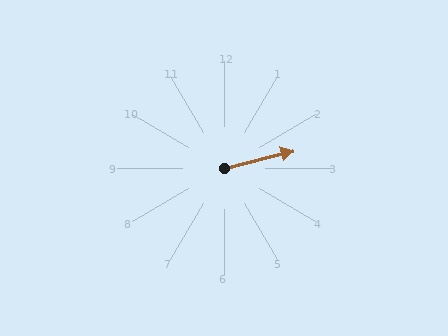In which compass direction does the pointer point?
East.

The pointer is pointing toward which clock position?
Roughly 3 o'clock.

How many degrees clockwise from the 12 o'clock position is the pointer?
Approximately 76 degrees.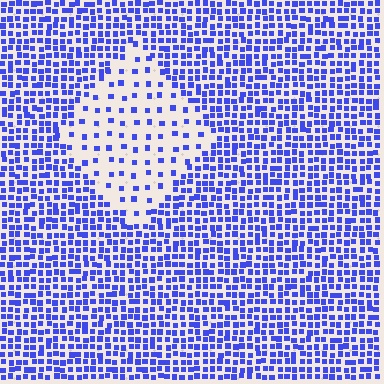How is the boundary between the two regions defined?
The boundary is defined by a change in element density (approximately 3.0x ratio). All elements are the same color, size, and shape.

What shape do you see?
I see a diamond.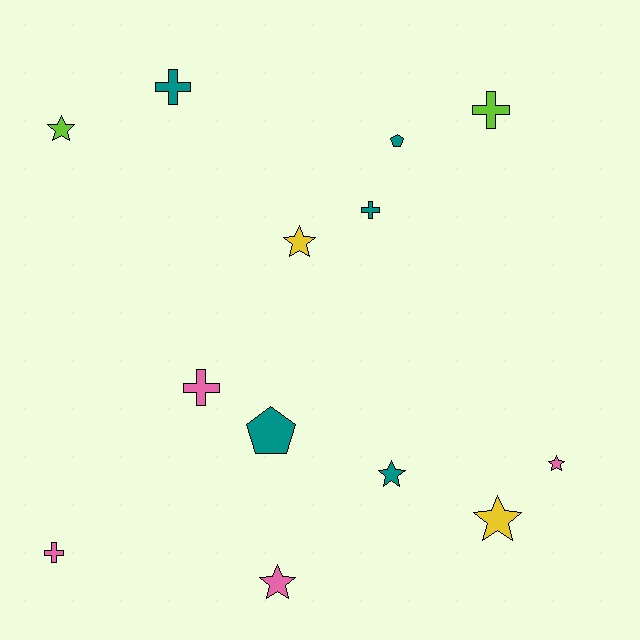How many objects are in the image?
There are 13 objects.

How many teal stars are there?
There is 1 teal star.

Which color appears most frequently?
Teal, with 5 objects.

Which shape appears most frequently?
Star, with 6 objects.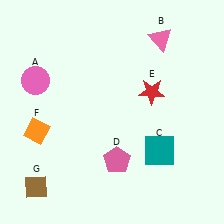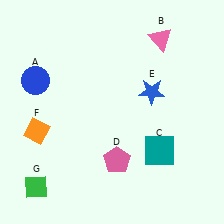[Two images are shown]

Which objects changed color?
A changed from pink to blue. E changed from red to blue. G changed from brown to green.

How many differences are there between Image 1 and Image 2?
There are 3 differences between the two images.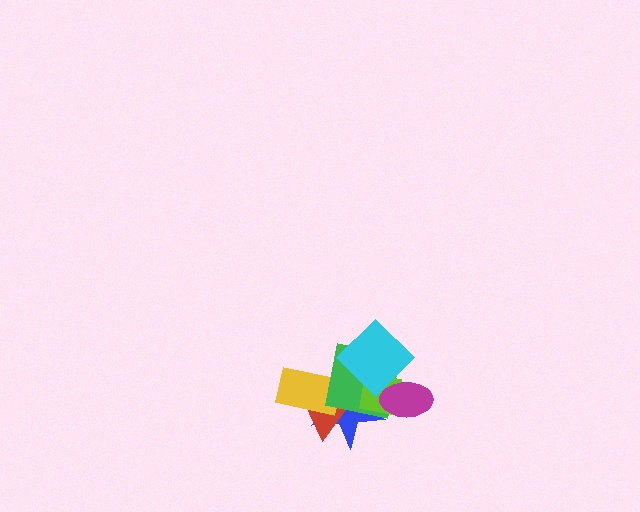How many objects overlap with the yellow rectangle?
3 objects overlap with the yellow rectangle.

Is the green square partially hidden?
Yes, it is partially covered by another shape.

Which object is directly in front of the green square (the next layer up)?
The lime square is directly in front of the green square.